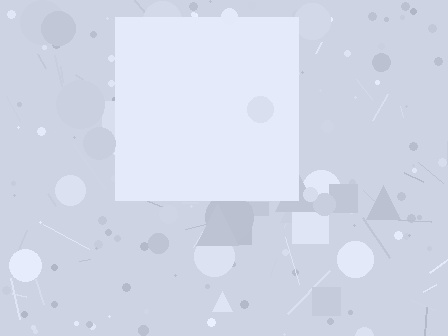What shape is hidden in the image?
A square is hidden in the image.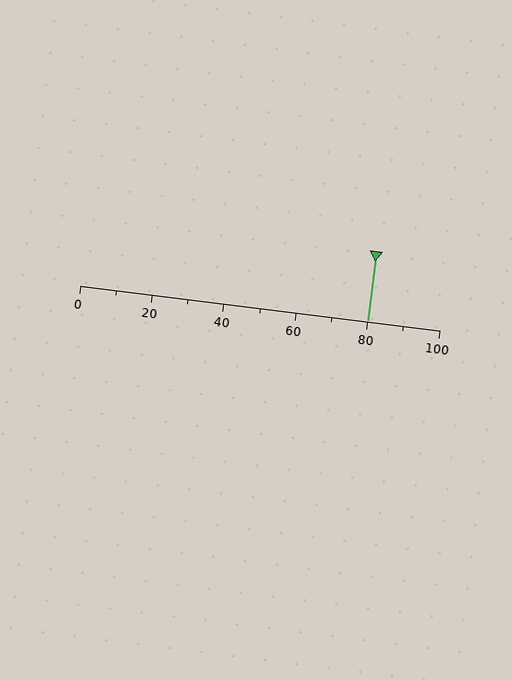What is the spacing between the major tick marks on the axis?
The major ticks are spaced 20 apart.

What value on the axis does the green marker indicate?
The marker indicates approximately 80.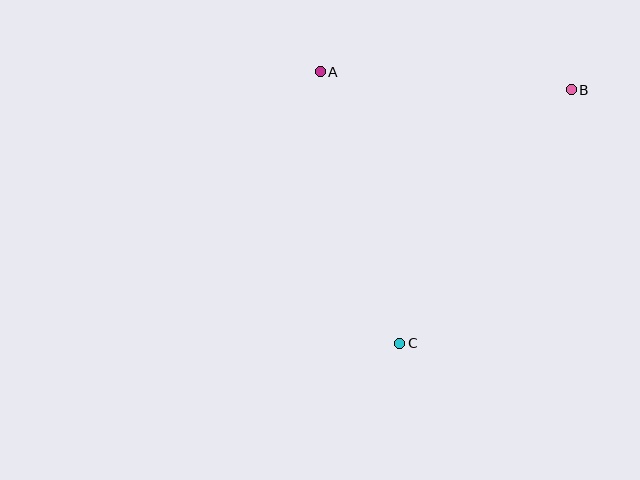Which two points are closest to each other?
Points A and B are closest to each other.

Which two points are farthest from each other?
Points B and C are farthest from each other.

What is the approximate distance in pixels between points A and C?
The distance between A and C is approximately 283 pixels.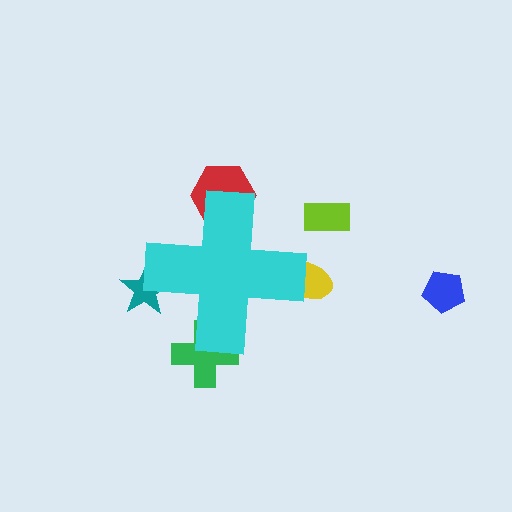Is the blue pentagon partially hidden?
No, the blue pentagon is fully visible.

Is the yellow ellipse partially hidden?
Yes, the yellow ellipse is partially hidden behind the cyan cross.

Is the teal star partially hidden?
Yes, the teal star is partially hidden behind the cyan cross.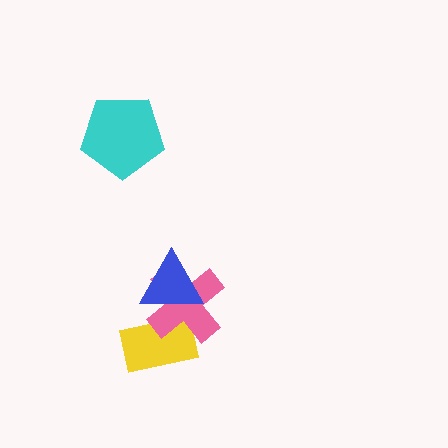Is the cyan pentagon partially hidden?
No, no other shape covers it.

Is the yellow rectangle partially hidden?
Yes, it is partially covered by another shape.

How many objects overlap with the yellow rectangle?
2 objects overlap with the yellow rectangle.